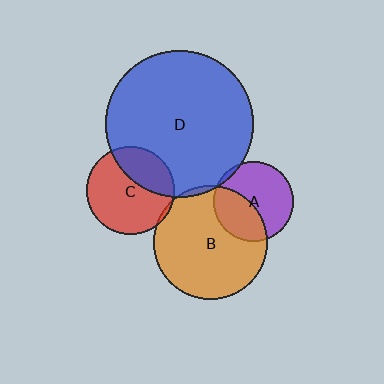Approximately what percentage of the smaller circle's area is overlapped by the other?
Approximately 5%.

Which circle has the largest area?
Circle D (blue).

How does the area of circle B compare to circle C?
Approximately 1.6 times.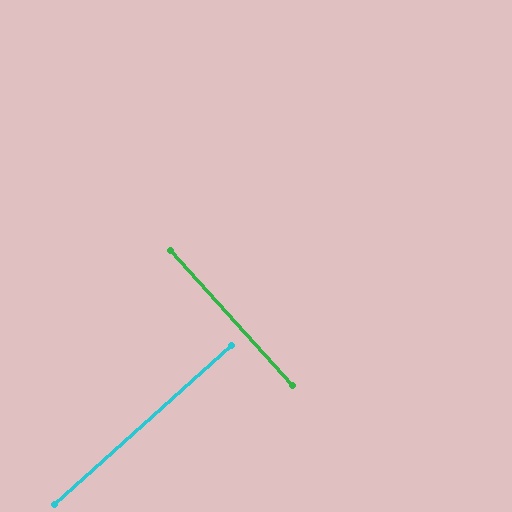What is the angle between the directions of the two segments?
Approximately 90 degrees.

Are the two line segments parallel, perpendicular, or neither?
Perpendicular — they meet at approximately 90°.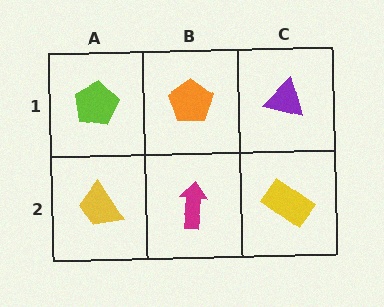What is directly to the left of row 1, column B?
A lime pentagon.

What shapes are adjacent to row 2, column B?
An orange pentagon (row 1, column B), a yellow trapezoid (row 2, column A), a yellow rectangle (row 2, column C).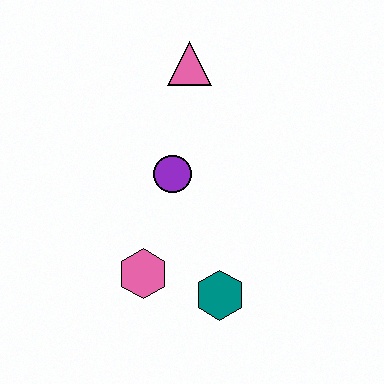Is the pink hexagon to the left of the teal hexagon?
Yes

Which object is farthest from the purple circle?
The teal hexagon is farthest from the purple circle.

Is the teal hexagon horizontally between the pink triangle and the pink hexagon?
No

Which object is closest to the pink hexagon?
The teal hexagon is closest to the pink hexagon.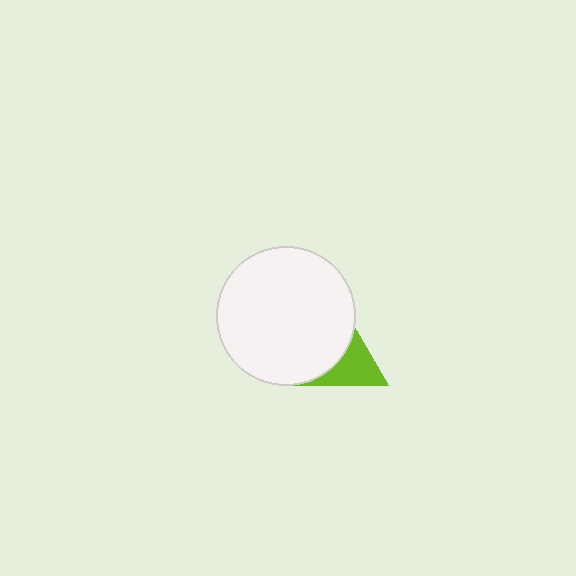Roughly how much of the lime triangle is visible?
A small part of it is visible (roughly 38%).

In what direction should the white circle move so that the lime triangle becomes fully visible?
The white circle should move left. That is the shortest direction to clear the overlap and leave the lime triangle fully visible.